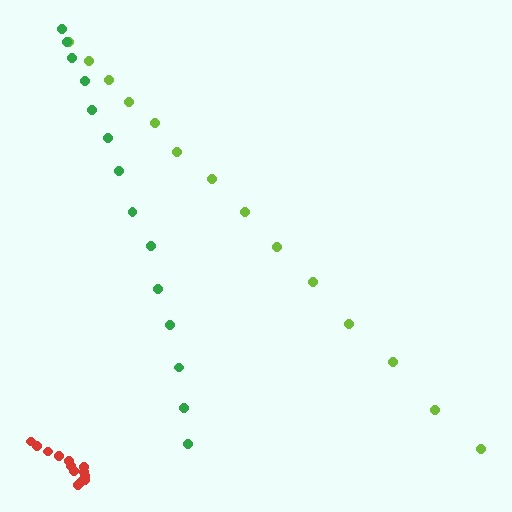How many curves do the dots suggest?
There are 3 distinct paths.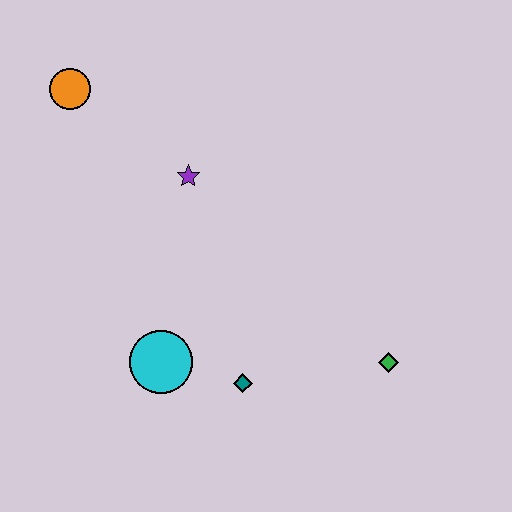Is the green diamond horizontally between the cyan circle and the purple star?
No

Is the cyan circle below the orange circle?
Yes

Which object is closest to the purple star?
The orange circle is closest to the purple star.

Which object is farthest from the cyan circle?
The orange circle is farthest from the cyan circle.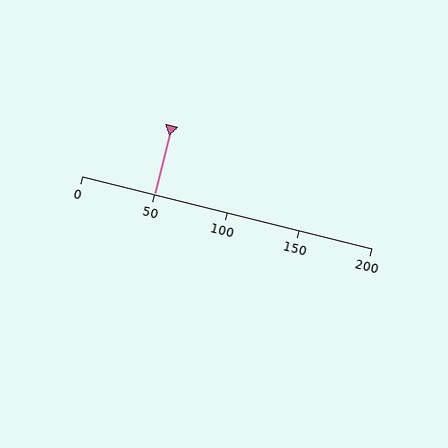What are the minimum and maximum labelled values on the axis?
The axis runs from 0 to 200.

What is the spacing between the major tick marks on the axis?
The major ticks are spaced 50 apart.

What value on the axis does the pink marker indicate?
The marker indicates approximately 50.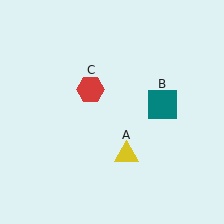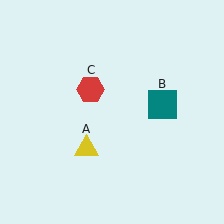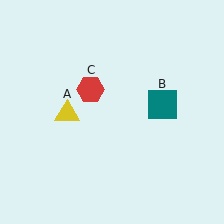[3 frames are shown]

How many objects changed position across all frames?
1 object changed position: yellow triangle (object A).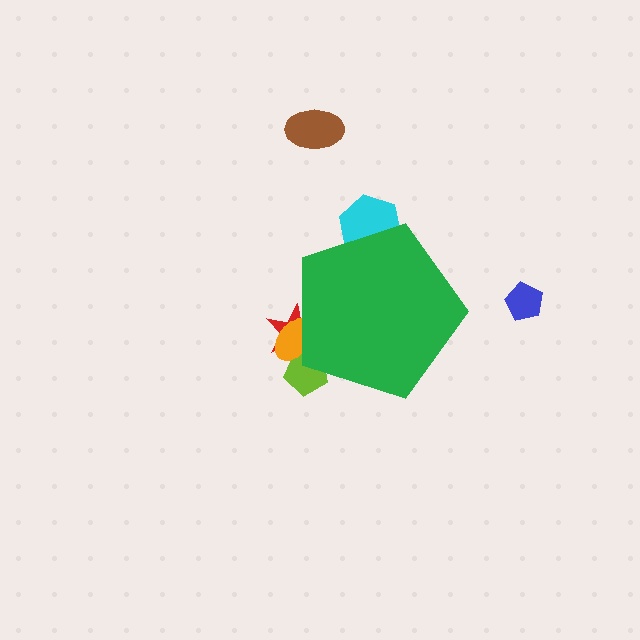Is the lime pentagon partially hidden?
Yes, the lime pentagon is partially hidden behind the green pentagon.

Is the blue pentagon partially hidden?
No, the blue pentagon is fully visible.